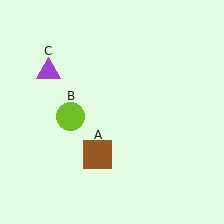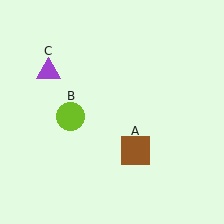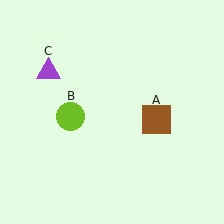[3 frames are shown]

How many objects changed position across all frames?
1 object changed position: brown square (object A).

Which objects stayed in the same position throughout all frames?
Lime circle (object B) and purple triangle (object C) remained stationary.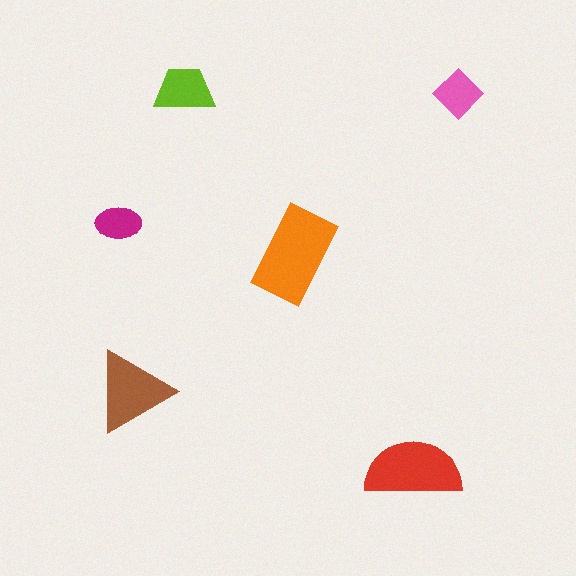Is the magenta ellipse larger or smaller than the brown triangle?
Smaller.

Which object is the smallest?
The magenta ellipse.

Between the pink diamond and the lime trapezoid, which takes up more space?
The lime trapezoid.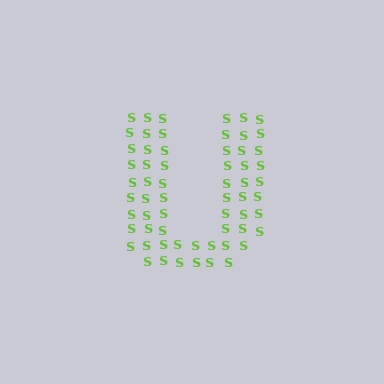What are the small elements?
The small elements are letter S's.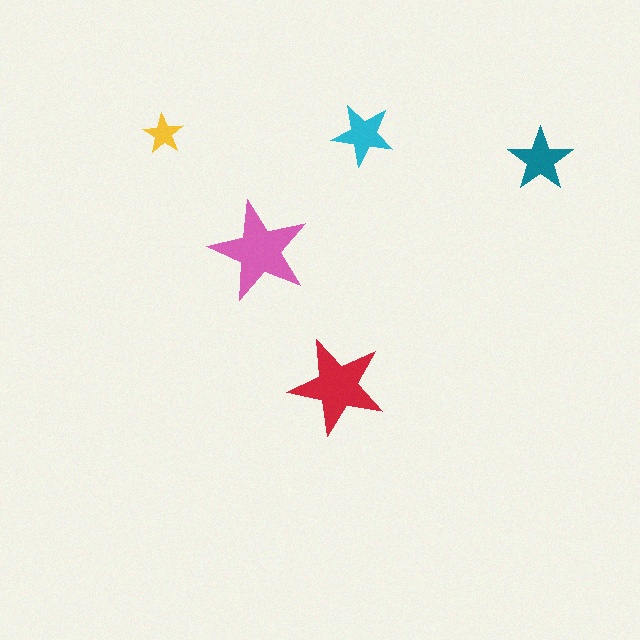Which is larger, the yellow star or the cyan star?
The cyan one.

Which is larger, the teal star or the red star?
The red one.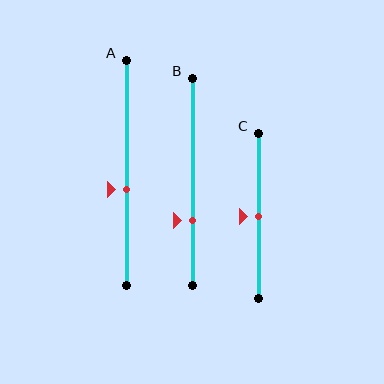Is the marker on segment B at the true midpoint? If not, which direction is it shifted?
No, the marker on segment B is shifted downward by about 19% of the segment length.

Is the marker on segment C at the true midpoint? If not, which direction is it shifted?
Yes, the marker on segment C is at the true midpoint.